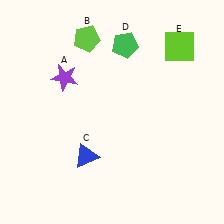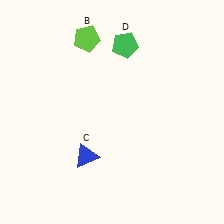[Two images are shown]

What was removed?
The lime square (E), the purple star (A) were removed in Image 2.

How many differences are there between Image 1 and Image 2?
There are 2 differences between the two images.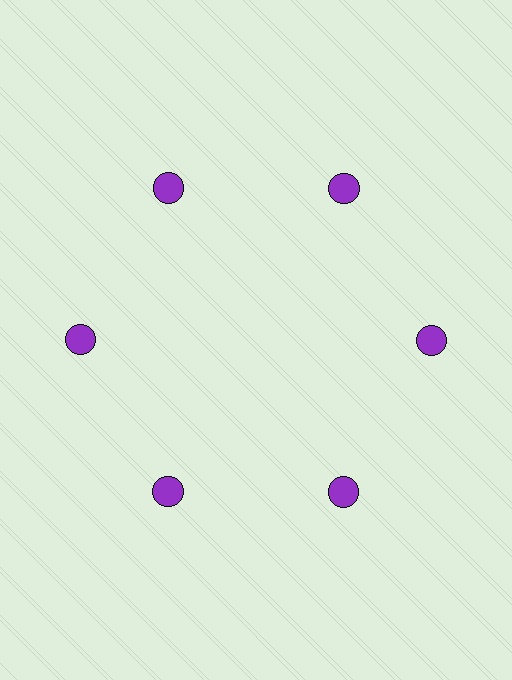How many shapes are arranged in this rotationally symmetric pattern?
There are 6 shapes, arranged in 6 groups of 1.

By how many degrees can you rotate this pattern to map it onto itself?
The pattern maps onto itself every 60 degrees of rotation.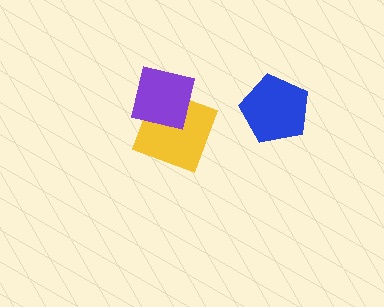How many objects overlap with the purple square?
1 object overlaps with the purple square.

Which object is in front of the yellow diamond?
The purple square is in front of the yellow diamond.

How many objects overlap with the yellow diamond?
1 object overlaps with the yellow diamond.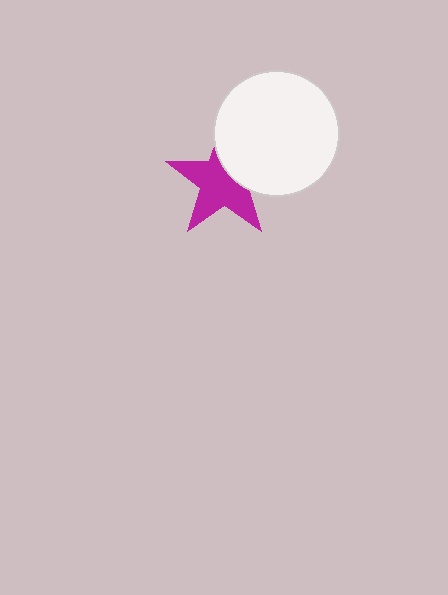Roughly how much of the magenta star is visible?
Most of it is visible (roughly 65%).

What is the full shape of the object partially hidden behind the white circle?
The partially hidden object is a magenta star.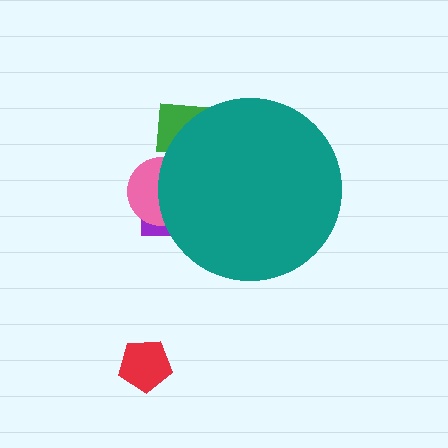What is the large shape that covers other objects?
A teal circle.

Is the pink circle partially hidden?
Yes, the pink circle is partially hidden behind the teal circle.